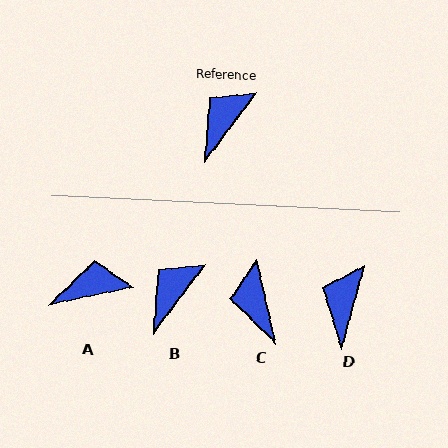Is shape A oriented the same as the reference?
No, it is off by about 41 degrees.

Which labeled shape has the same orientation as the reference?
B.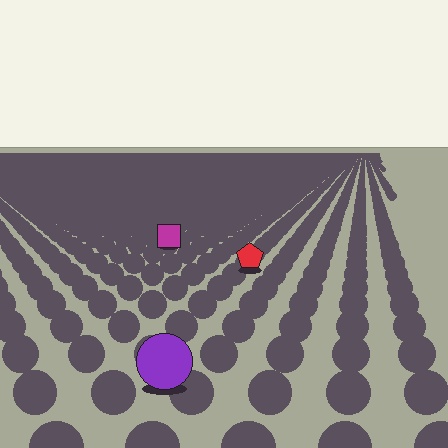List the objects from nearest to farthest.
From nearest to farthest: the purple circle, the red pentagon, the magenta square.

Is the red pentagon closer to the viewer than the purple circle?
No. The purple circle is closer — you can tell from the texture gradient: the ground texture is coarser near it.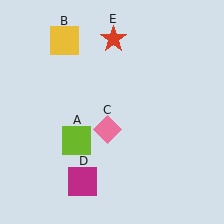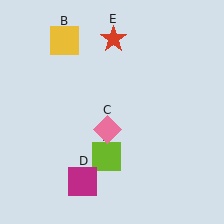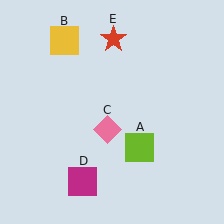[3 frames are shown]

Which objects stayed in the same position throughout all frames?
Yellow square (object B) and pink diamond (object C) and magenta square (object D) and red star (object E) remained stationary.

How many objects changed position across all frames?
1 object changed position: lime square (object A).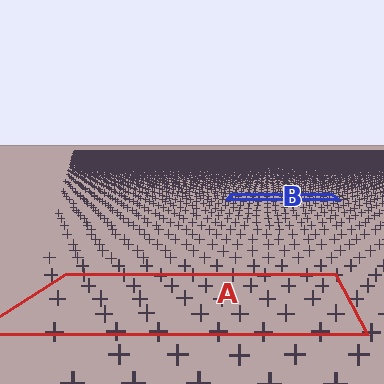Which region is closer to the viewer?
Region A is closer. The texture elements there are larger and more spread out.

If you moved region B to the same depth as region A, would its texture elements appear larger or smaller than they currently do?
They would appear larger. At a closer depth, the same texture elements are projected at a bigger on-screen size.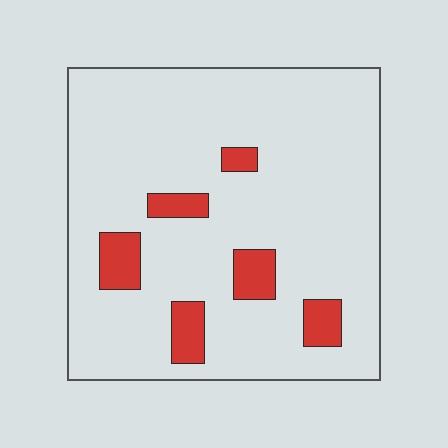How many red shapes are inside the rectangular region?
6.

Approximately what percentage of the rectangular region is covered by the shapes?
Approximately 10%.